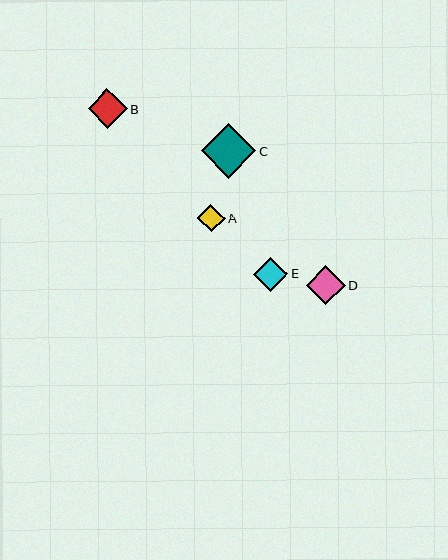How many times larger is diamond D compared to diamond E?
Diamond D is approximately 1.1 times the size of diamond E.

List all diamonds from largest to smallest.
From largest to smallest: C, B, D, E, A.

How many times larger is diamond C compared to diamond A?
Diamond C is approximately 2.0 times the size of diamond A.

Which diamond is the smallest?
Diamond A is the smallest with a size of approximately 28 pixels.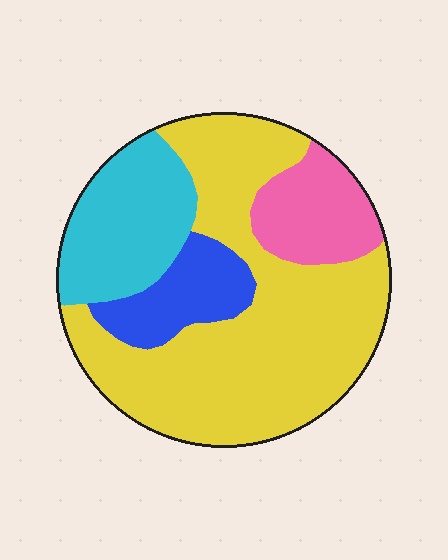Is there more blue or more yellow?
Yellow.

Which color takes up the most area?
Yellow, at roughly 55%.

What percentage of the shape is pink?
Pink takes up about one eighth (1/8) of the shape.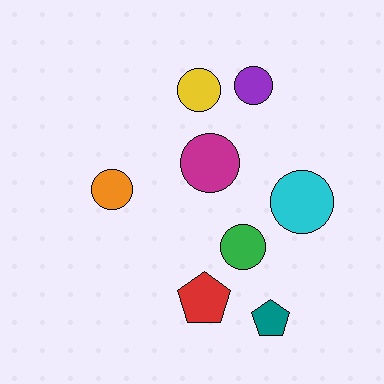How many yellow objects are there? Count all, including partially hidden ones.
There is 1 yellow object.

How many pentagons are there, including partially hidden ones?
There are 2 pentagons.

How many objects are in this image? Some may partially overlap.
There are 8 objects.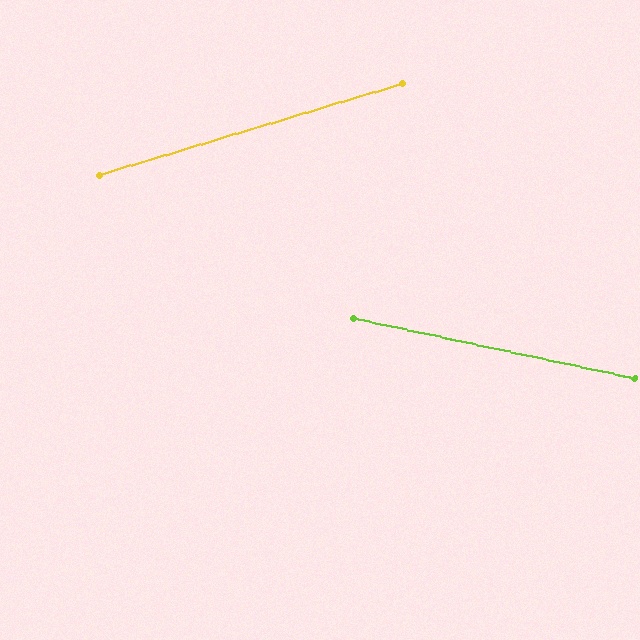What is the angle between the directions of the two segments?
Approximately 29 degrees.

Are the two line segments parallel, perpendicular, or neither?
Neither parallel nor perpendicular — they differ by about 29°.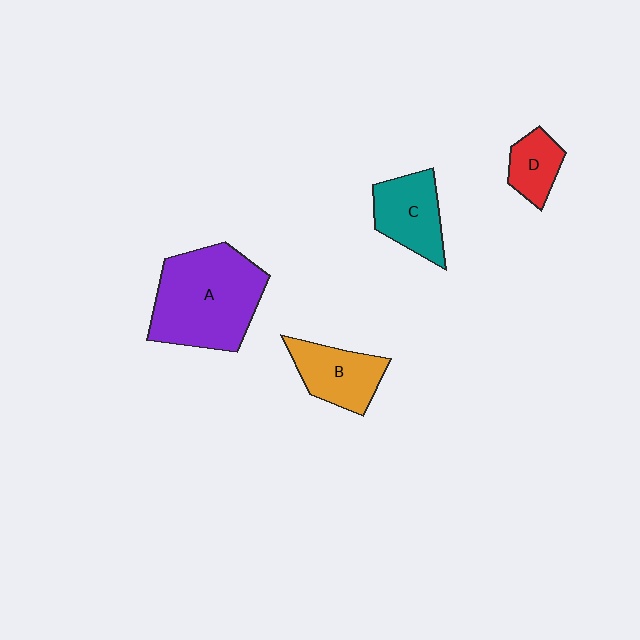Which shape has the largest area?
Shape A (purple).